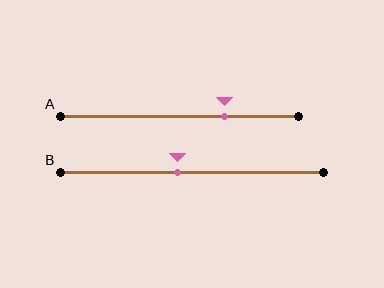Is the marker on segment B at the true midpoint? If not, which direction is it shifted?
No, the marker on segment B is shifted to the left by about 5% of the segment length.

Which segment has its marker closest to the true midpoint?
Segment B has its marker closest to the true midpoint.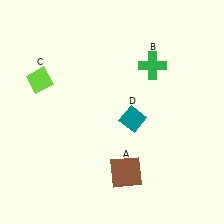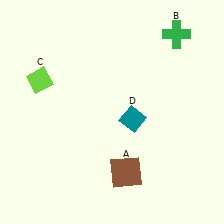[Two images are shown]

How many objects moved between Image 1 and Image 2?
1 object moved between the two images.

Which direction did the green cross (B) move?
The green cross (B) moved up.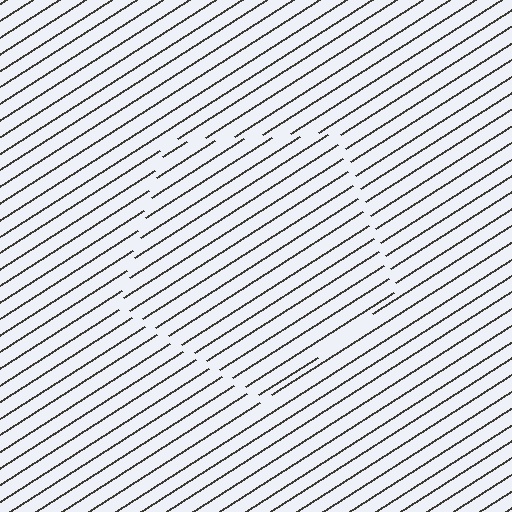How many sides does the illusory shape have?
5 sides — the line-ends trace a pentagon.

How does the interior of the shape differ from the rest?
The interior of the shape contains the same grating, shifted by half a period — the contour is defined by the phase discontinuity where line-ends from the inner and outer gratings abut.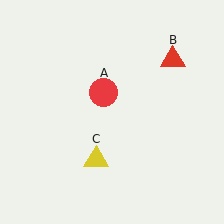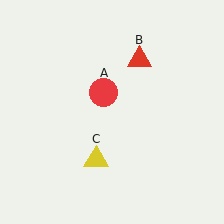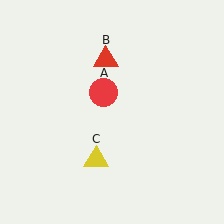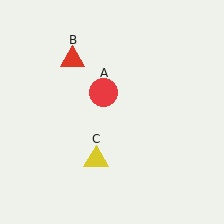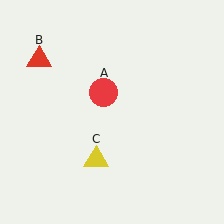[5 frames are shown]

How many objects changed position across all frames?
1 object changed position: red triangle (object B).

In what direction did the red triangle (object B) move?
The red triangle (object B) moved left.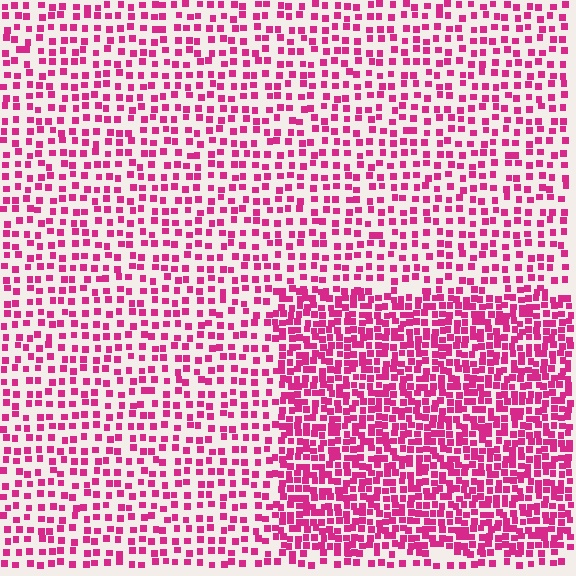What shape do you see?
I see a rectangle.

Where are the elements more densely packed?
The elements are more densely packed inside the rectangle boundary.